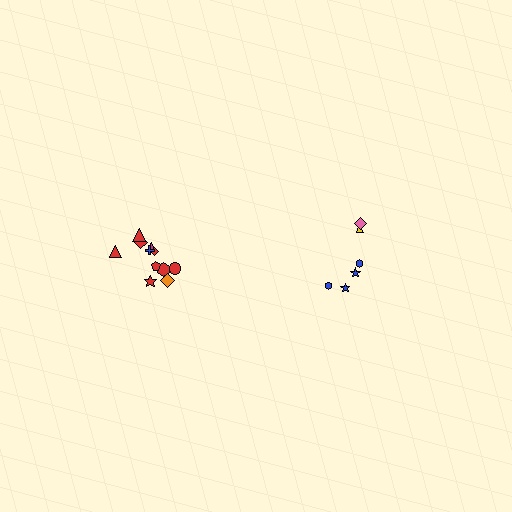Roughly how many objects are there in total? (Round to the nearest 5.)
Roughly 20 objects in total.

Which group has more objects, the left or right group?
The left group.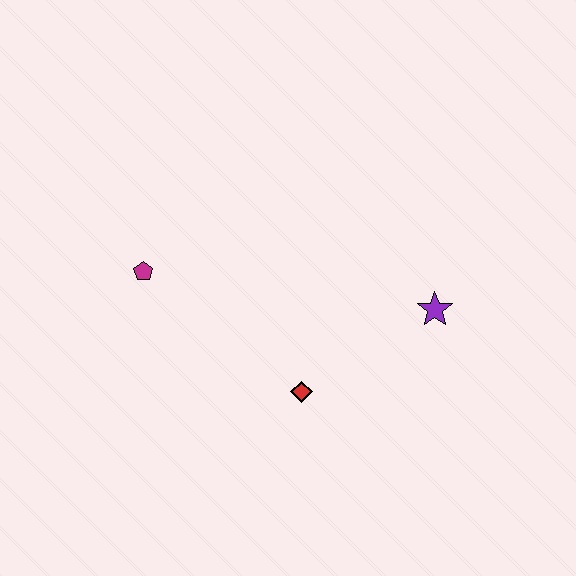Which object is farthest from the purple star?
The magenta pentagon is farthest from the purple star.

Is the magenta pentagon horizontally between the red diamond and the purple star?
No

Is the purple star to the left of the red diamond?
No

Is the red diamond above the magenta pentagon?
No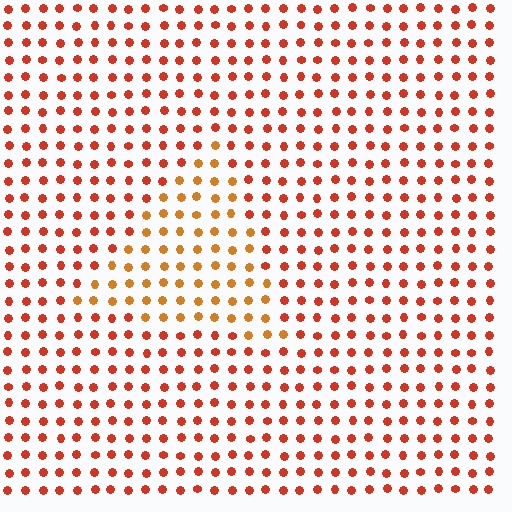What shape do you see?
I see a triangle.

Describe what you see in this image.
The image is filled with small red elements in a uniform arrangement. A triangle-shaped region is visible where the elements are tinted to a slightly different hue, forming a subtle color boundary.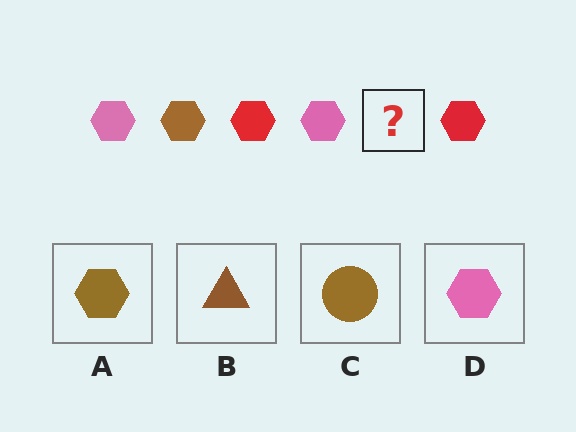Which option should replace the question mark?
Option A.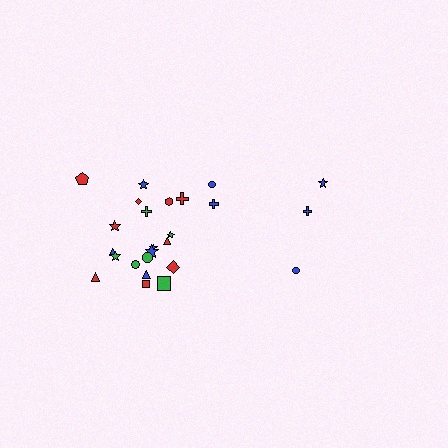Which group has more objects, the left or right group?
The left group.